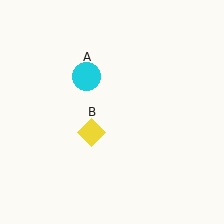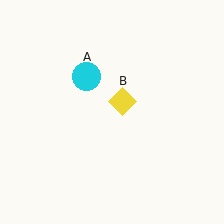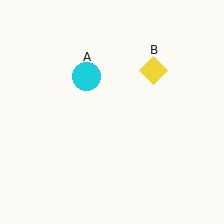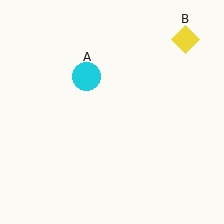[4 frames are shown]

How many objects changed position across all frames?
1 object changed position: yellow diamond (object B).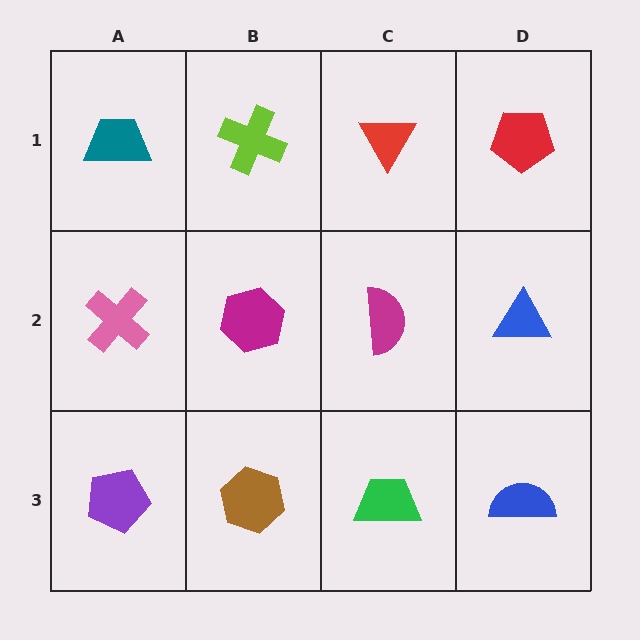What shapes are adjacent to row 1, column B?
A magenta hexagon (row 2, column B), a teal trapezoid (row 1, column A), a red triangle (row 1, column C).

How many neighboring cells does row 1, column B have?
3.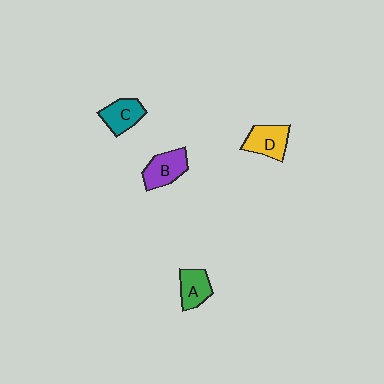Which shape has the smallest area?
Shape A (green).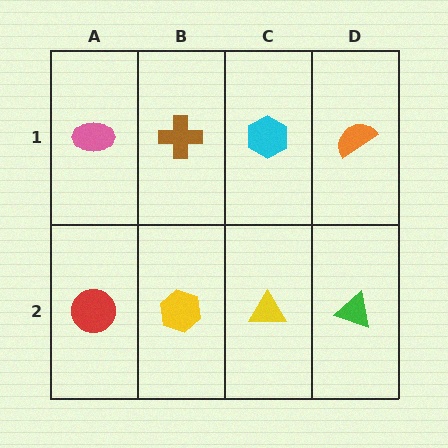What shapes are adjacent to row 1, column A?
A red circle (row 2, column A), a brown cross (row 1, column B).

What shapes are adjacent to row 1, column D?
A green triangle (row 2, column D), a cyan hexagon (row 1, column C).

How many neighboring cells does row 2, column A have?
2.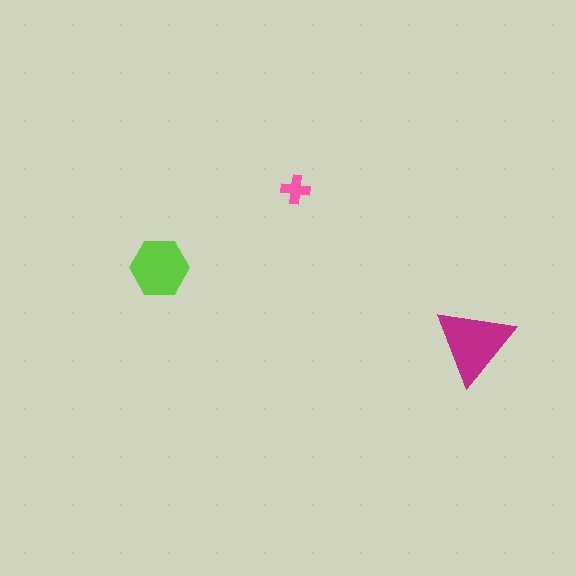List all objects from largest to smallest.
The magenta triangle, the lime hexagon, the pink cross.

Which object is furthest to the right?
The magenta triangle is rightmost.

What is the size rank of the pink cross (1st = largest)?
3rd.